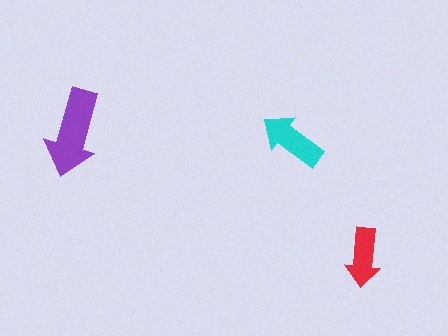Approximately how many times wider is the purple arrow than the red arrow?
About 1.5 times wider.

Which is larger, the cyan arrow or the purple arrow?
The purple one.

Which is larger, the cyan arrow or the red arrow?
The cyan one.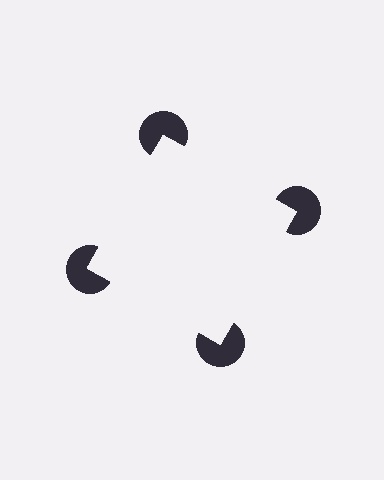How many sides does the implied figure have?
4 sides.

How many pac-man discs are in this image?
There are 4 — one at each vertex of the illusory square.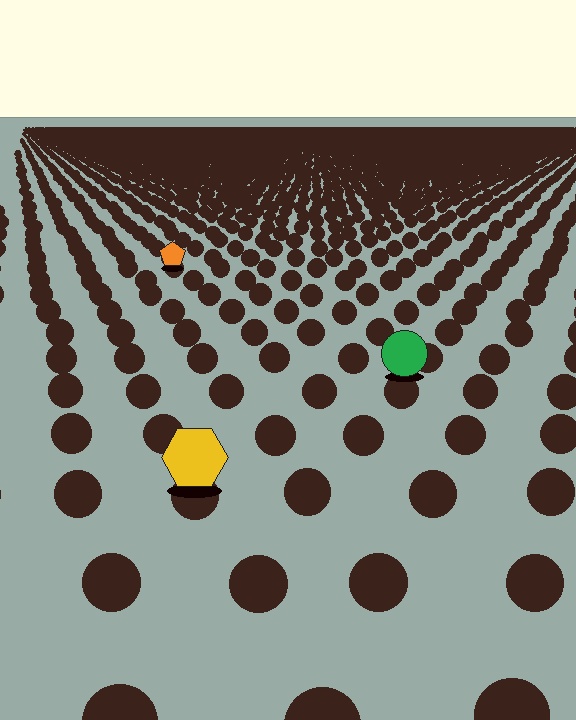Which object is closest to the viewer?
The yellow hexagon is closest. The texture marks near it are larger and more spread out.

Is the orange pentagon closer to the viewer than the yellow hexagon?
No. The yellow hexagon is closer — you can tell from the texture gradient: the ground texture is coarser near it.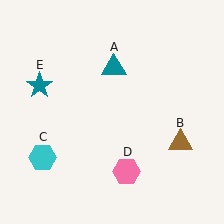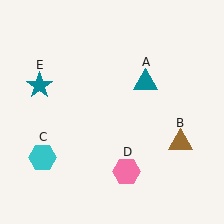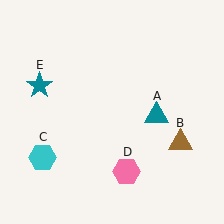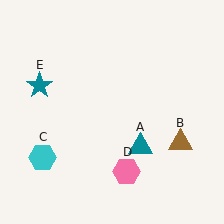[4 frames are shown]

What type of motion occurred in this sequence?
The teal triangle (object A) rotated clockwise around the center of the scene.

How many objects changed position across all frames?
1 object changed position: teal triangle (object A).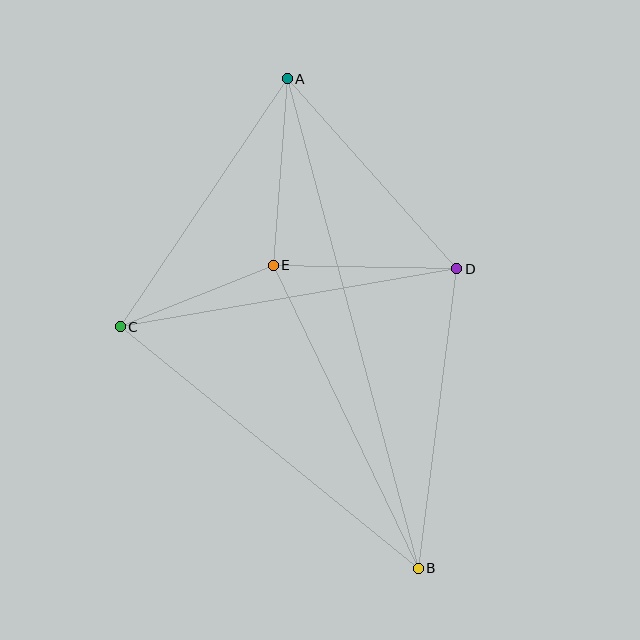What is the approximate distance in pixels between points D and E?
The distance between D and E is approximately 184 pixels.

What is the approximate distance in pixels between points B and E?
The distance between B and E is approximately 336 pixels.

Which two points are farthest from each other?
Points A and B are farthest from each other.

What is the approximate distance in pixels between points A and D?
The distance between A and D is approximately 254 pixels.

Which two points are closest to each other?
Points C and E are closest to each other.